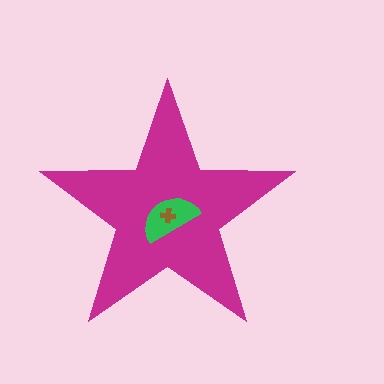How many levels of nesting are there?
3.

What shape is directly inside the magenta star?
The green semicircle.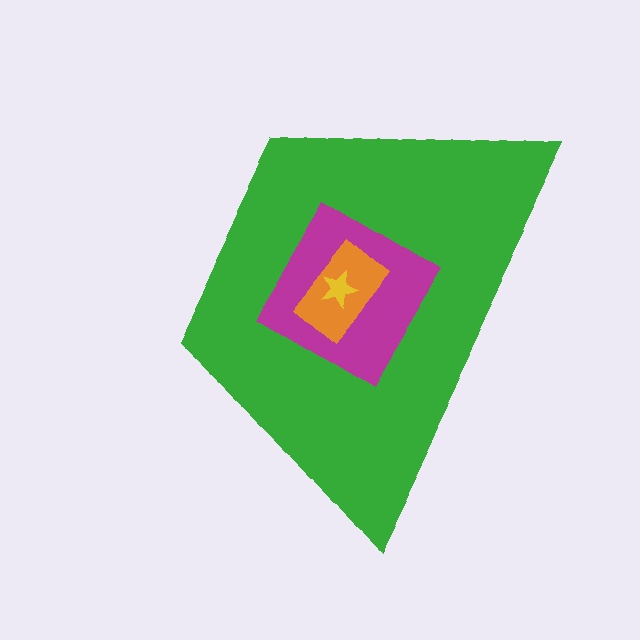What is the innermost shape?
The yellow star.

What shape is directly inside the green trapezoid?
The magenta diamond.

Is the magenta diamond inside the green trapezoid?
Yes.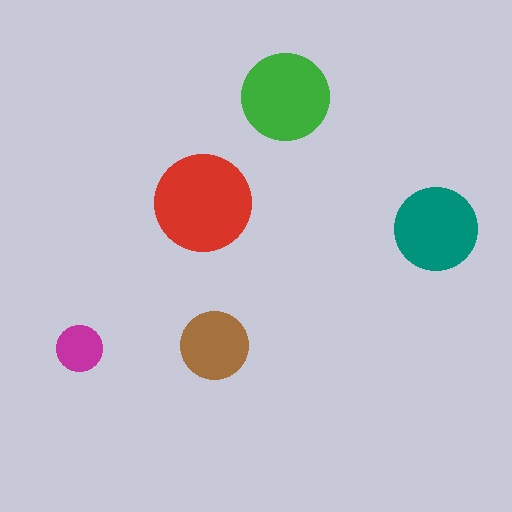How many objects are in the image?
There are 5 objects in the image.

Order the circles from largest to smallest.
the red one, the green one, the teal one, the brown one, the magenta one.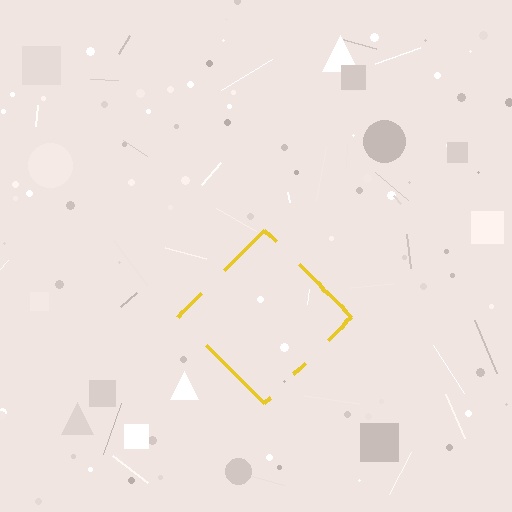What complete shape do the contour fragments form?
The contour fragments form a diamond.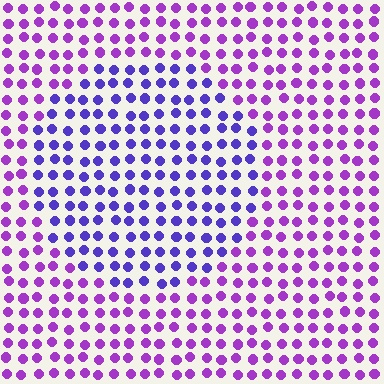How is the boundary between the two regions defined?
The boundary is defined purely by a slight shift in hue (about 34 degrees). Spacing, size, and orientation are identical on both sides.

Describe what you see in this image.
The image is filled with small purple elements in a uniform arrangement. A circle-shaped region is visible where the elements are tinted to a slightly different hue, forming a subtle color boundary.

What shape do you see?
I see a circle.